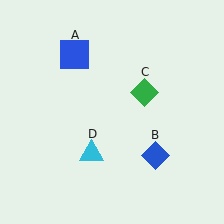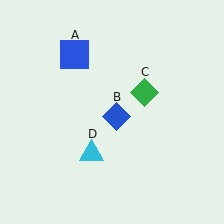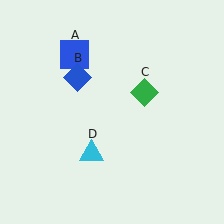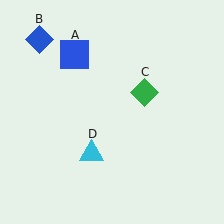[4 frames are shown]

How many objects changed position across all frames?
1 object changed position: blue diamond (object B).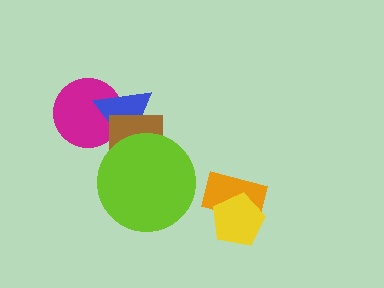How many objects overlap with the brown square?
2 objects overlap with the brown square.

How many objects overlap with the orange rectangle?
1 object overlaps with the orange rectangle.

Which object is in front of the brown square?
The lime circle is in front of the brown square.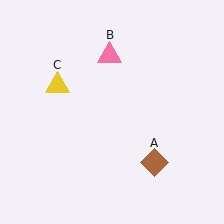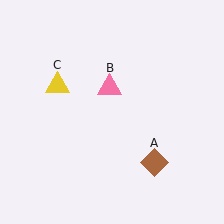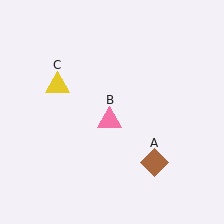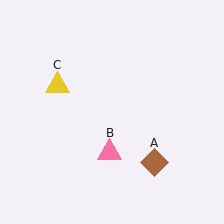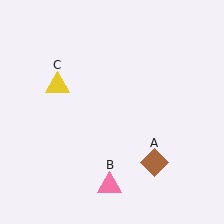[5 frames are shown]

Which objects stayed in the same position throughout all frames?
Brown diamond (object A) and yellow triangle (object C) remained stationary.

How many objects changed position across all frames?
1 object changed position: pink triangle (object B).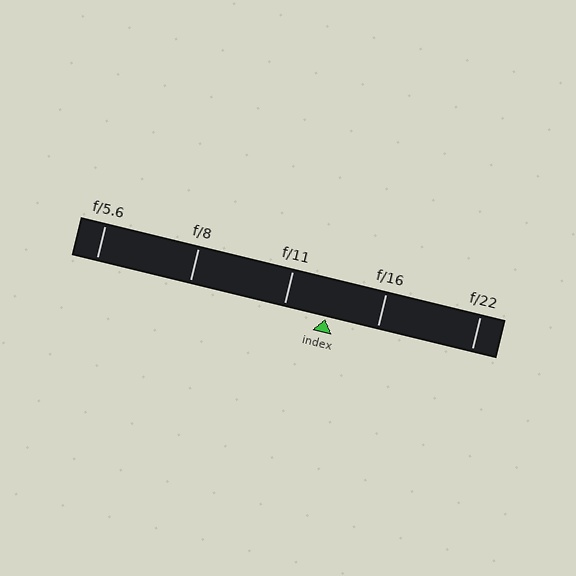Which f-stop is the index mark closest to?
The index mark is closest to f/11.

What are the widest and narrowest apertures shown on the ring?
The widest aperture shown is f/5.6 and the narrowest is f/22.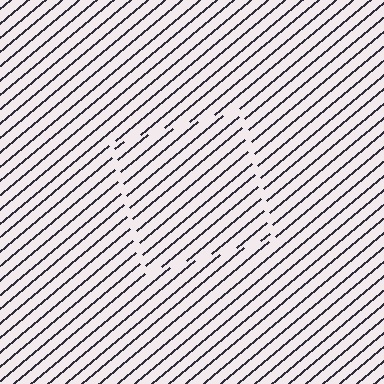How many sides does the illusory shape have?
4 sides — the line-ends trace a square.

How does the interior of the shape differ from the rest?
The interior of the shape contains the same grating, shifted by half a period — the contour is defined by the phase discontinuity where line-ends from the inner and outer gratings abut.